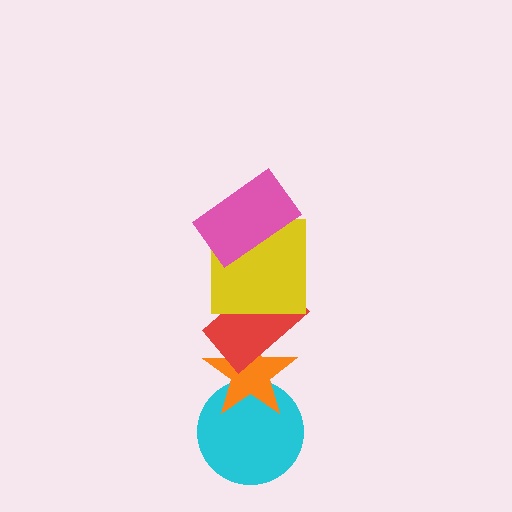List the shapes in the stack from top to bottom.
From top to bottom: the pink rectangle, the yellow square, the red rectangle, the orange star, the cyan circle.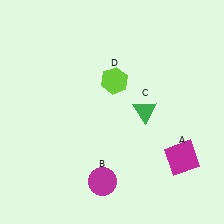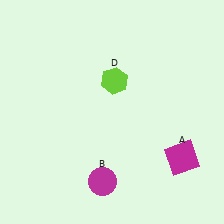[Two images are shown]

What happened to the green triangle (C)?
The green triangle (C) was removed in Image 2. It was in the top-right area of Image 1.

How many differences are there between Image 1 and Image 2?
There is 1 difference between the two images.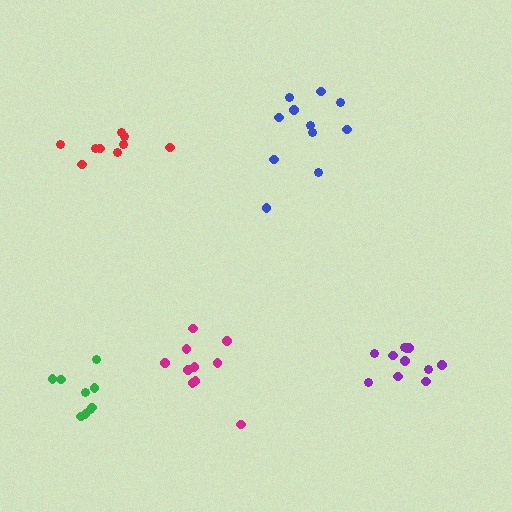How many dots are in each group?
Group 1: 9 dots, Group 2: 10 dots, Group 3: 11 dots, Group 4: 9 dots, Group 5: 11 dots (50 total).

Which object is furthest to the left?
The green cluster is leftmost.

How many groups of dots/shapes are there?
There are 5 groups.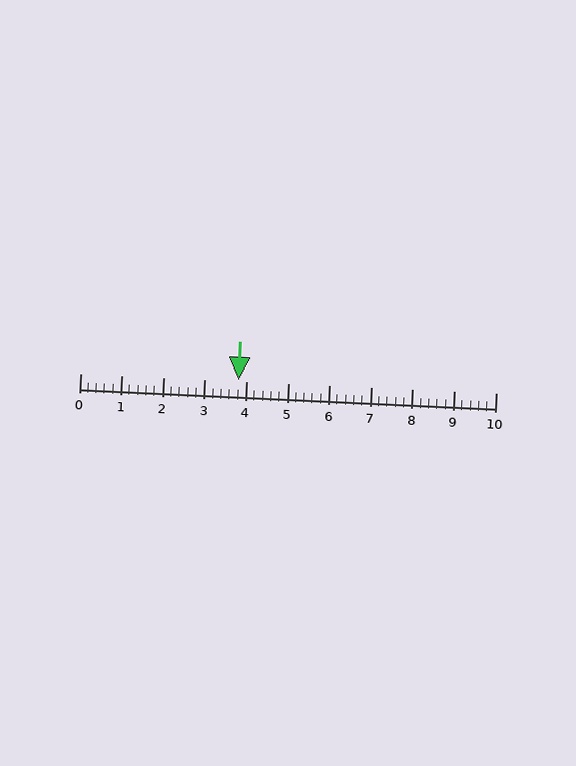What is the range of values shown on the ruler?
The ruler shows values from 0 to 10.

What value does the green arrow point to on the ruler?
The green arrow points to approximately 3.8.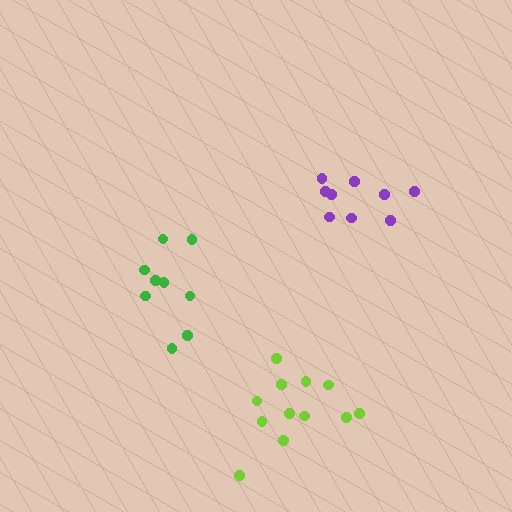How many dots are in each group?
Group 1: 9 dots, Group 2: 9 dots, Group 3: 12 dots (30 total).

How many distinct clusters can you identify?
There are 3 distinct clusters.